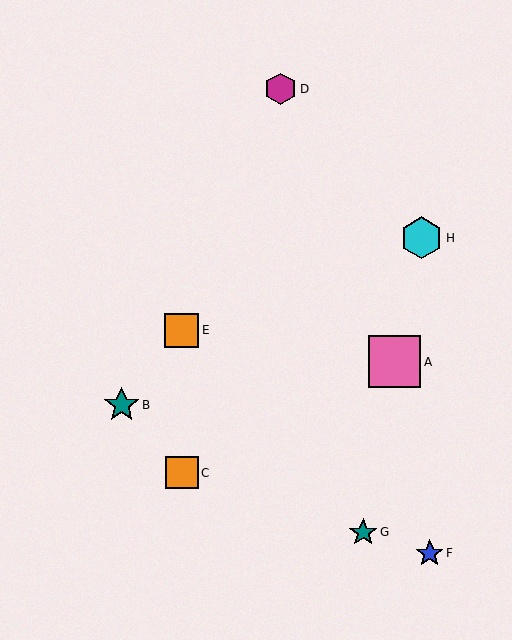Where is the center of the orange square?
The center of the orange square is at (182, 473).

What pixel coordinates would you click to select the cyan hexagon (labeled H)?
Click at (422, 238) to select the cyan hexagon H.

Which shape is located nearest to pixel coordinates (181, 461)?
The orange square (labeled C) at (182, 473) is nearest to that location.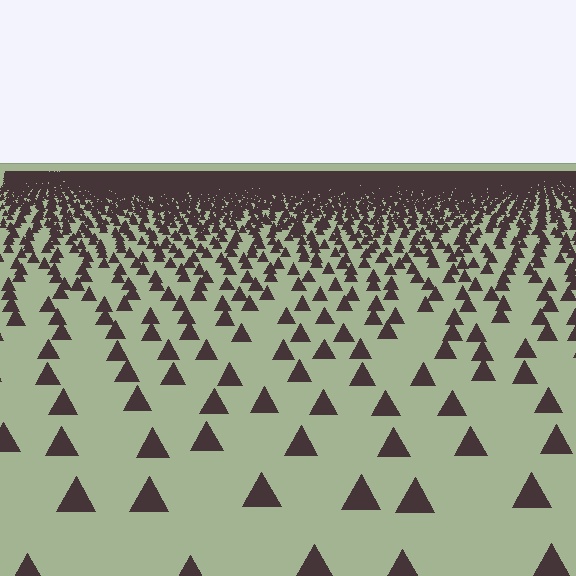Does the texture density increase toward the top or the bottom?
Density increases toward the top.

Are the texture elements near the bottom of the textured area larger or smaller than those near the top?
Larger. Near the bottom, elements are closer to the viewer and appear at a bigger on-screen size.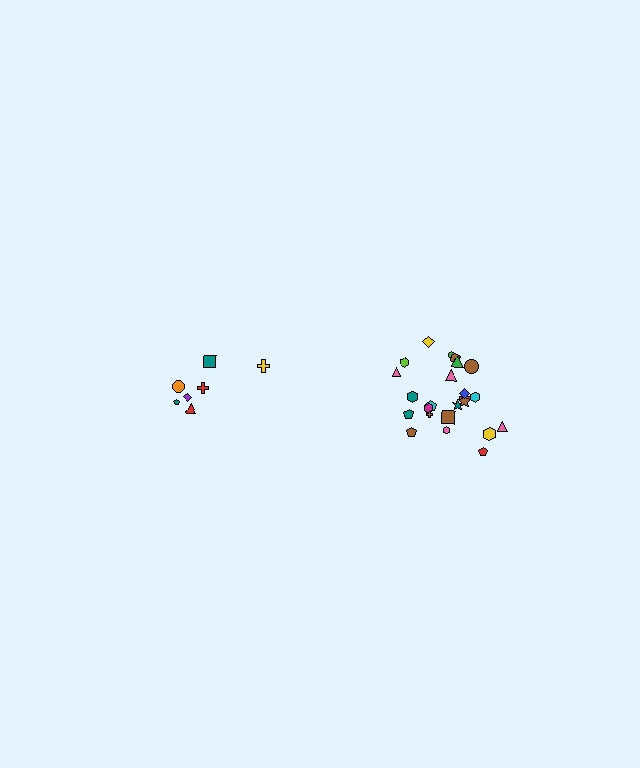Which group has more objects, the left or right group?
The right group.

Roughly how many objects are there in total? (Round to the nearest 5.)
Roughly 30 objects in total.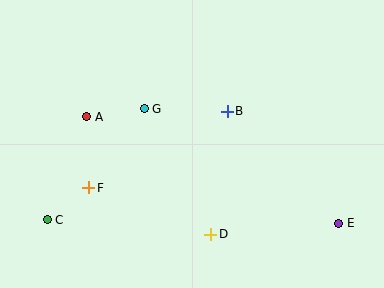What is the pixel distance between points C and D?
The distance between C and D is 164 pixels.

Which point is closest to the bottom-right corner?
Point E is closest to the bottom-right corner.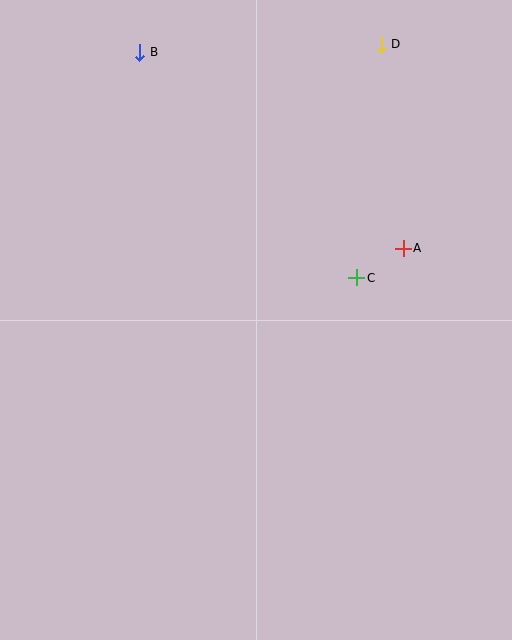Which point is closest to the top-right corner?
Point D is closest to the top-right corner.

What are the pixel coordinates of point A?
Point A is at (403, 248).